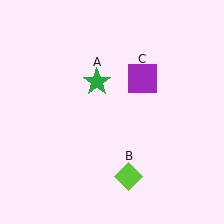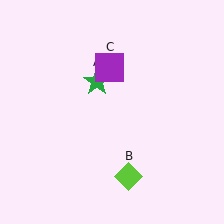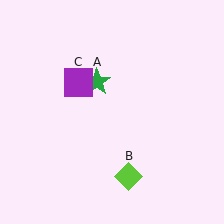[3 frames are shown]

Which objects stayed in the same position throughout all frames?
Green star (object A) and lime diamond (object B) remained stationary.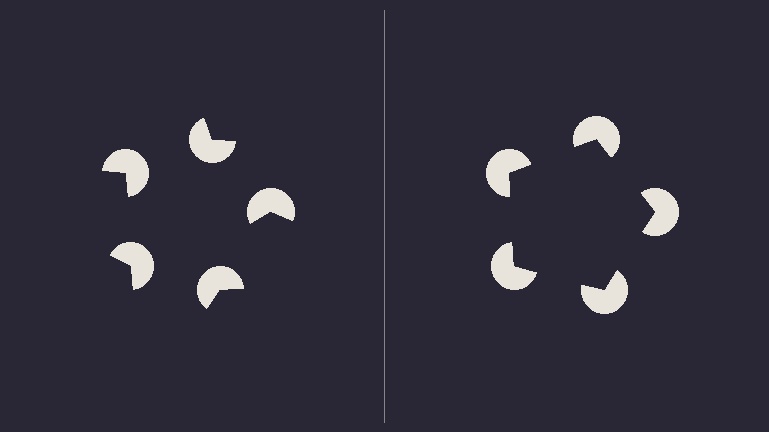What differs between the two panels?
The pac-man discs are positioned identically on both sides; only the wedge orientations differ. On the right they align to a pentagon; on the left they are misaligned.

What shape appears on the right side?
An illusory pentagon.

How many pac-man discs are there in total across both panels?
10 — 5 on each side.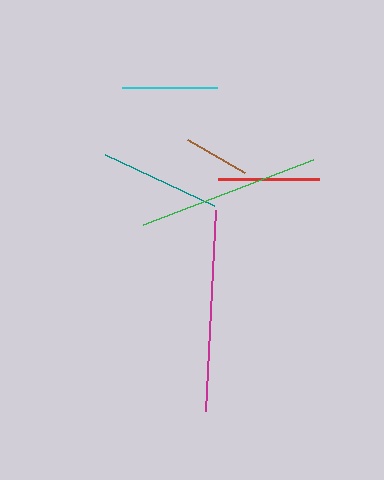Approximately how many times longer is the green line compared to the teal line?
The green line is approximately 1.5 times the length of the teal line.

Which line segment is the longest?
The magenta line is the longest at approximately 201 pixels.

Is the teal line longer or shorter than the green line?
The green line is longer than the teal line.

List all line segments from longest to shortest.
From longest to shortest: magenta, green, teal, red, cyan, brown.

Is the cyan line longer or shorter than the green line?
The green line is longer than the cyan line.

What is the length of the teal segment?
The teal segment is approximately 121 pixels long.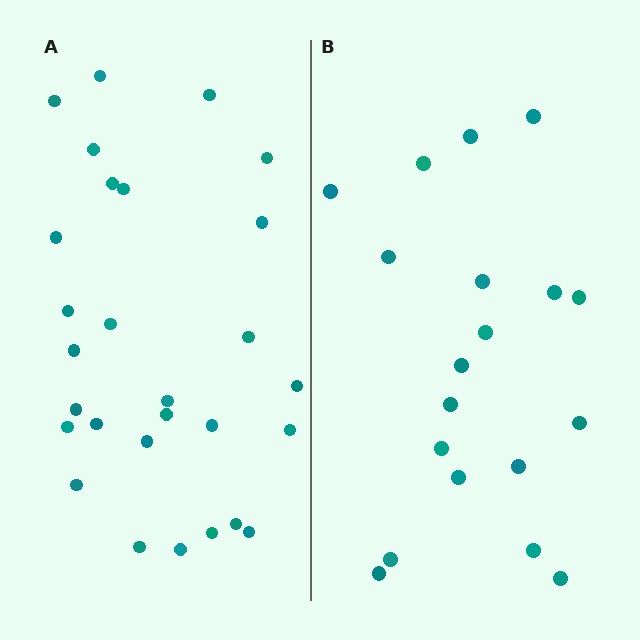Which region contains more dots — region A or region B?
Region A (the left region) has more dots.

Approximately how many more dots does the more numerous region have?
Region A has roughly 8 or so more dots than region B.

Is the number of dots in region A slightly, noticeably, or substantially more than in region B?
Region A has substantially more. The ratio is roughly 1.5 to 1.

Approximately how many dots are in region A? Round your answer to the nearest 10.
About 30 dots. (The exact count is 28, which rounds to 30.)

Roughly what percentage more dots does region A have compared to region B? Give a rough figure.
About 45% more.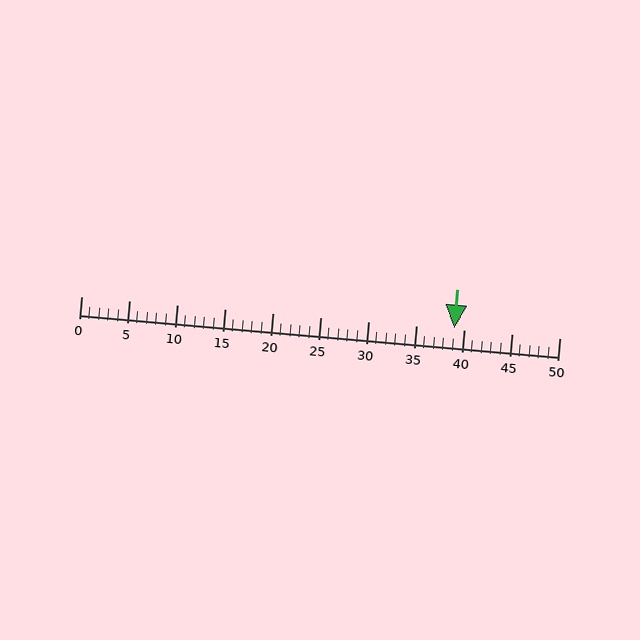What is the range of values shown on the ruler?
The ruler shows values from 0 to 50.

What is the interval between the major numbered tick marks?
The major tick marks are spaced 5 units apart.